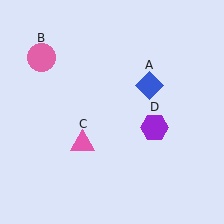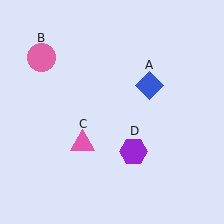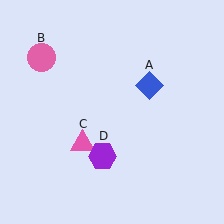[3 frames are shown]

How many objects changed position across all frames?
1 object changed position: purple hexagon (object D).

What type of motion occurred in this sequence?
The purple hexagon (object D) rotated clockwise around the center of the scene.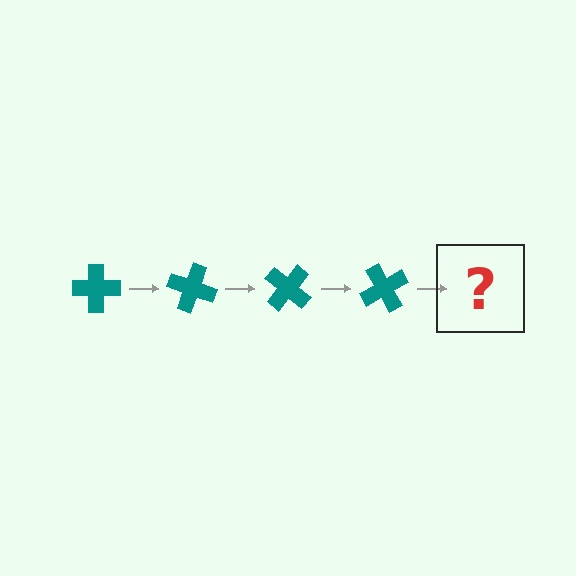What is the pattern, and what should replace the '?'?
The pattern is that the cross rotates 20 degrees each step. The '?' should be a teal cross rotated 80 degrees.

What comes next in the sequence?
The next element should be a teal cross rotated 80 degrees.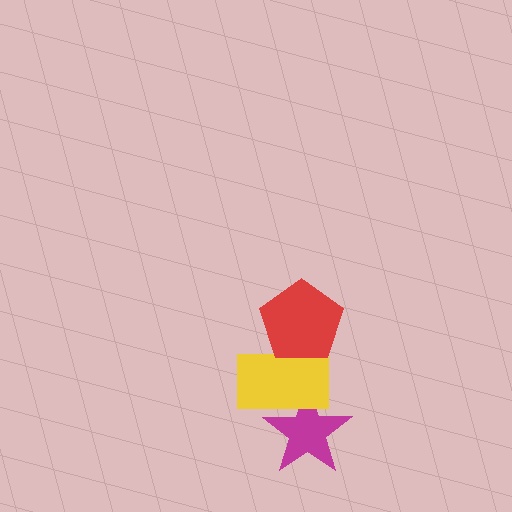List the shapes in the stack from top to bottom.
From top to bottom: the red pentagon, the yellow rectangle, the magenta star.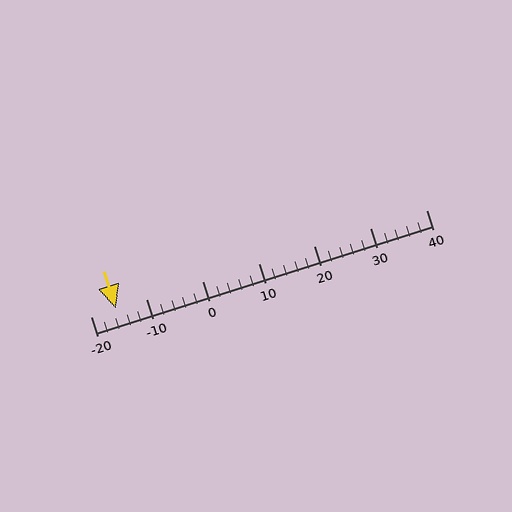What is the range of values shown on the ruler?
The ruler shows values from -20 to 40.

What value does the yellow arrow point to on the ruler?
The yellow arrow points to approximately -15.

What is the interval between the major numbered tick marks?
The major tick marks are spaced 10 units apart.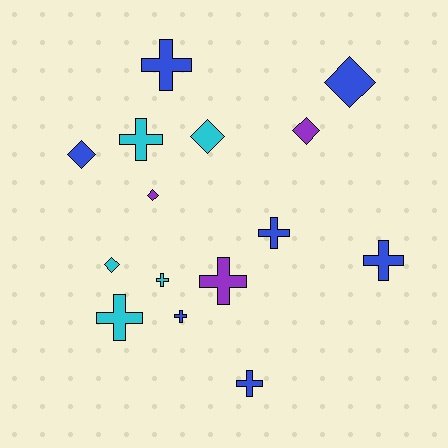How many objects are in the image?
There are 15 objects.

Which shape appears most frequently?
Cross, with 9 objects.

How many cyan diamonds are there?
There are 2 cyan diamonds.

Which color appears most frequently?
Blue, with 7 objects.